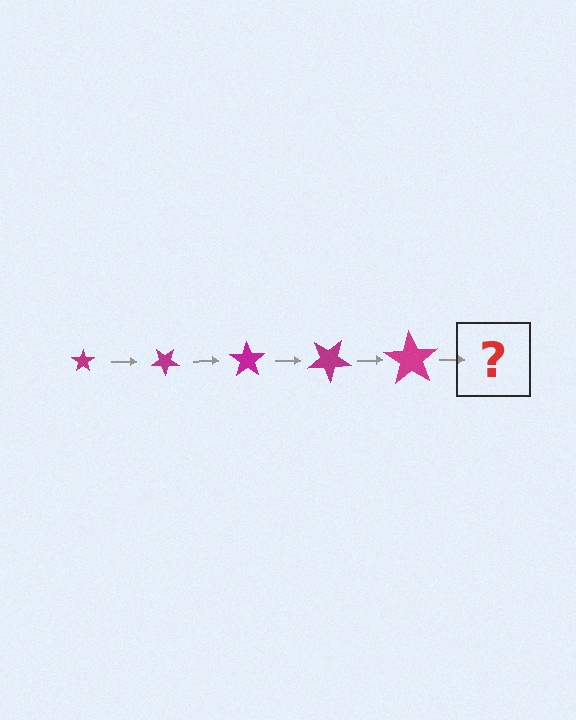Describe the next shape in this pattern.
It should be a star, larger than the previous one and rotated 175 degrees from the start.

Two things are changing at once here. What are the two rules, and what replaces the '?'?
The two rules are that the star grows larger each step and it rotates 35 degrees each step. The '?' should be a star, larger than the previous one and rotated 175 degrees from the start.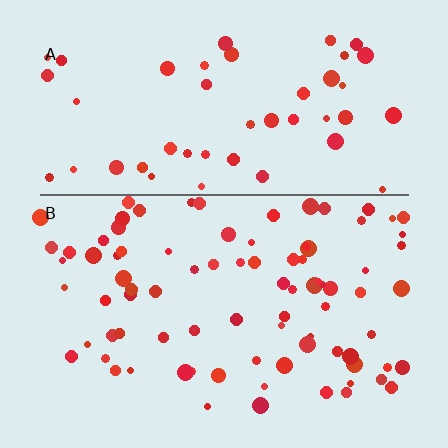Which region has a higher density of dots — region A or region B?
B (the bottom).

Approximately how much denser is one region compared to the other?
Approximately 1.7× — region B over region A.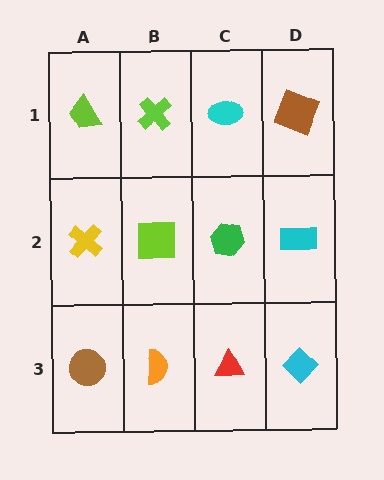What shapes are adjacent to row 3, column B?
A lime square (row 2, column B), a brown circle (row 3, column A), a red triangle (row 3, column C).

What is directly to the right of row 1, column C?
A brown square.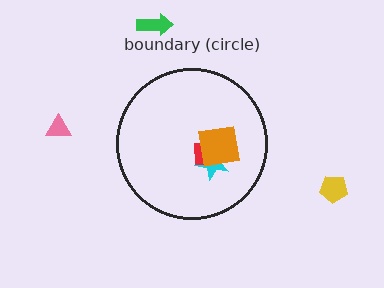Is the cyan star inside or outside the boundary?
Inside.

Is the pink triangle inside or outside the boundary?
Outside.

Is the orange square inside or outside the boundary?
Inside.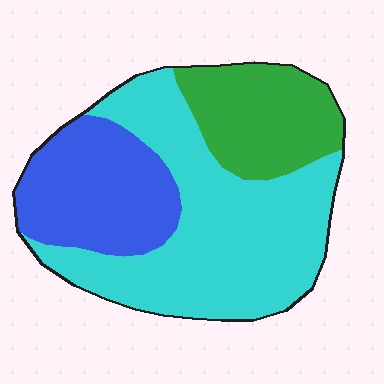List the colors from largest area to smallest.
From largest to smallest: cyan, blue, green.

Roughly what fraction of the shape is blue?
Blue takes up about one quarter (1/4) of the shape.